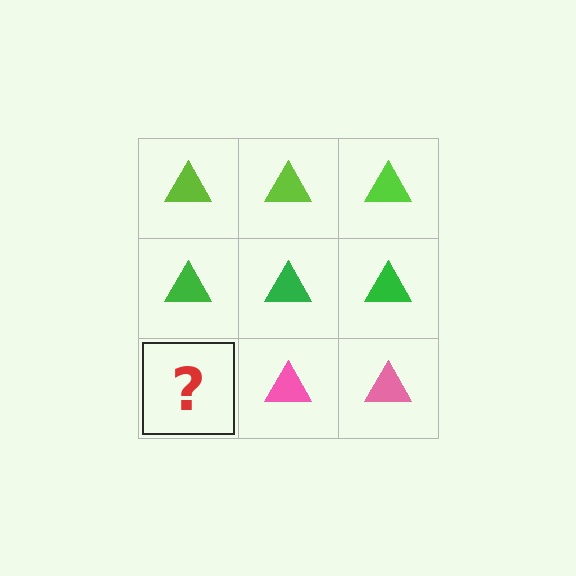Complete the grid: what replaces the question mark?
The question mark should be replaced with a pink triangle.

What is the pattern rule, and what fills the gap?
The rule is that each row has a consistent color. The gap should be filled with a pink triangle.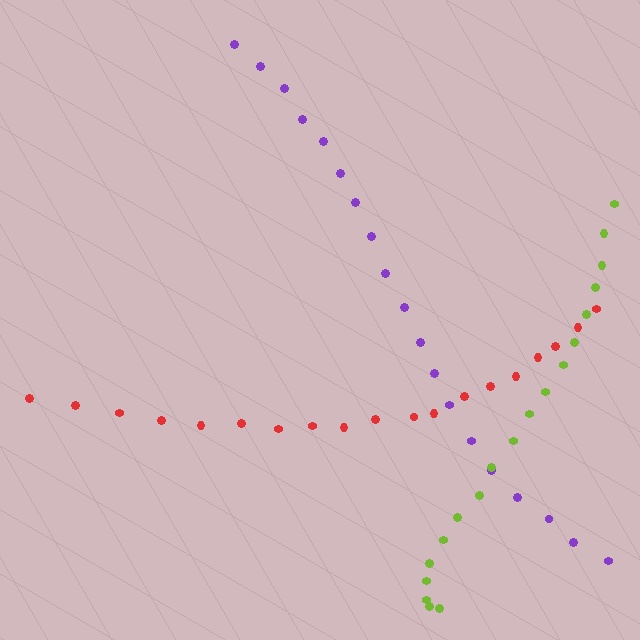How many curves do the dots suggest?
There are 3 distinct paths.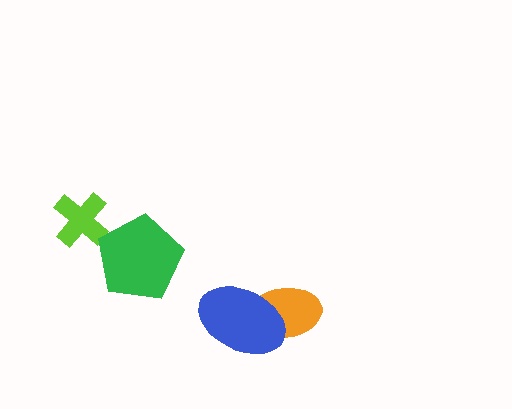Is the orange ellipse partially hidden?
Yes, it is partially covered by another shape.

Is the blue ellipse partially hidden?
No, no other shape covers it.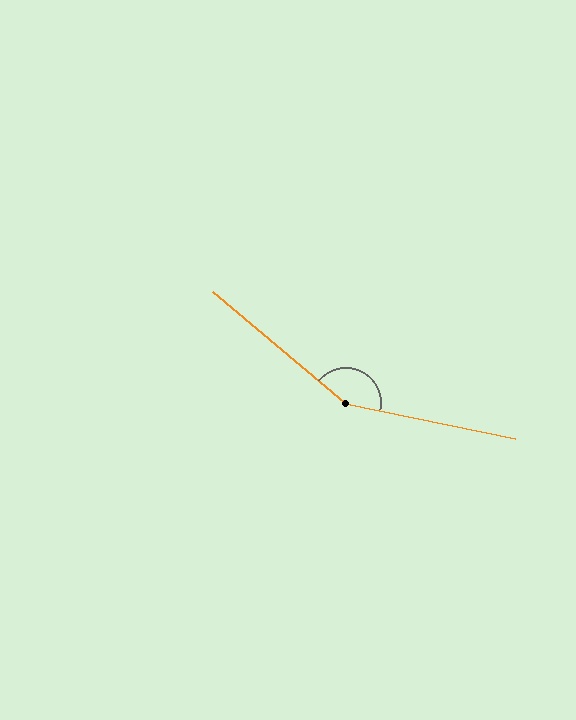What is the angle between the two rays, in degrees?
Approximately 152 degrees.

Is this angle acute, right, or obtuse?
It is obtuse.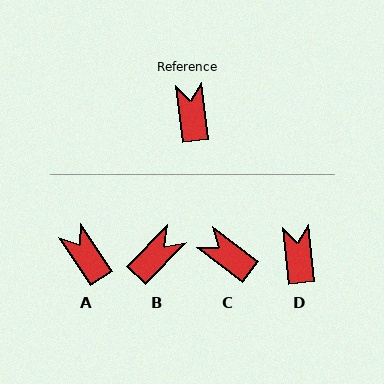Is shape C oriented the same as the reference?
No, it is off by about 46 degrees.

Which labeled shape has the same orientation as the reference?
D.